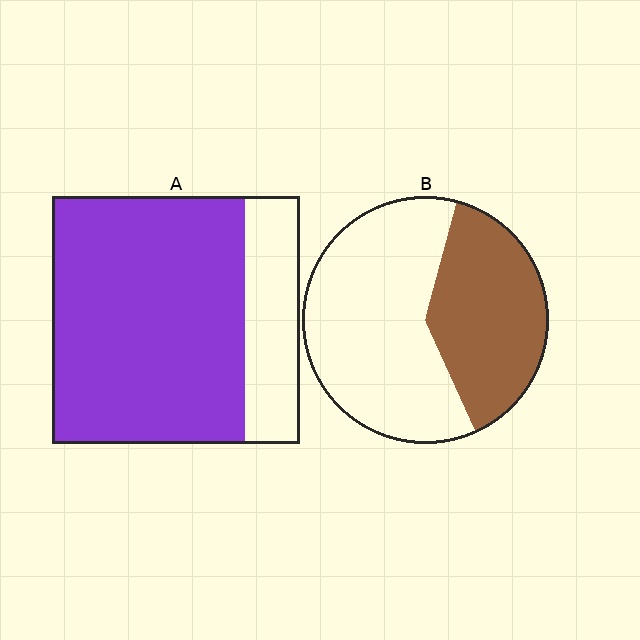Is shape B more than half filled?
No.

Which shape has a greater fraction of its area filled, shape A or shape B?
Shape A.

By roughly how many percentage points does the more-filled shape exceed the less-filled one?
By roughly 40 percentage points (A over B).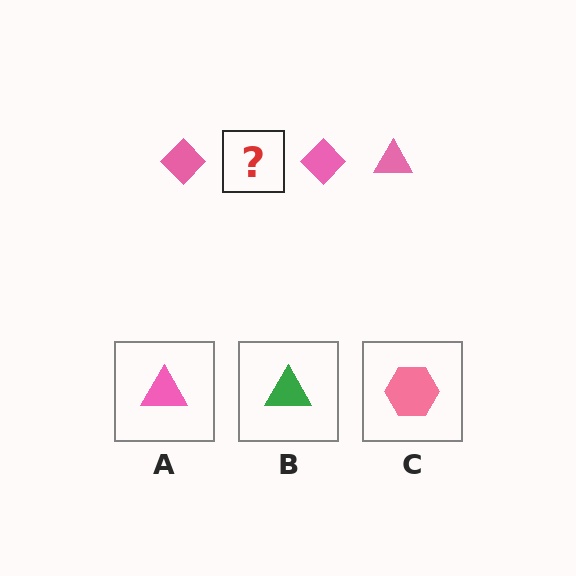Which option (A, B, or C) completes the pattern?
A.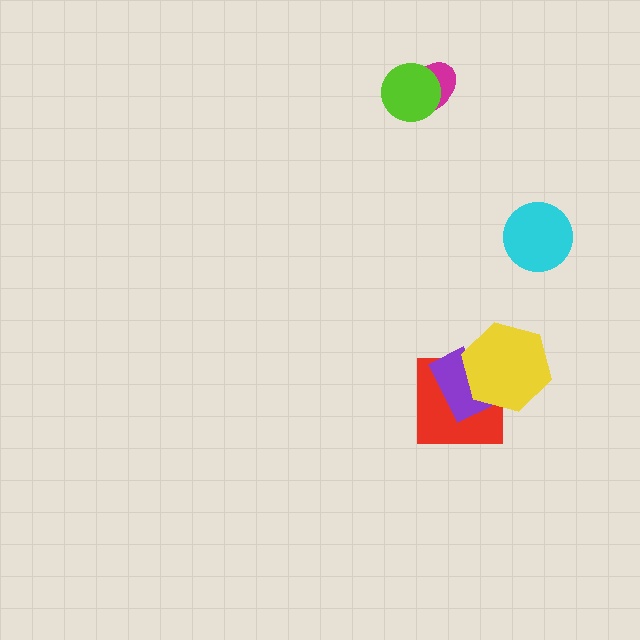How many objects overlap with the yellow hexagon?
2 objects overlap with the yellow hexagon.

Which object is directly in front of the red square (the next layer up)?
The purple rectangle is directly in front of the red square.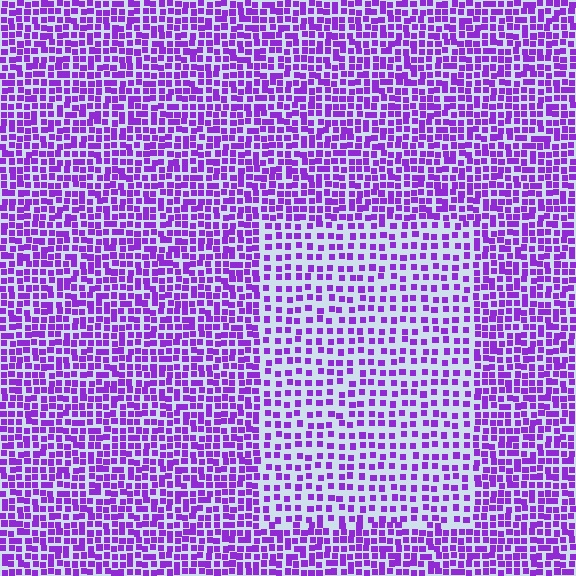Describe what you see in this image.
The image contains small purple elements arranged at two different densities. A rectangle-shaped region is visible where the elements are less densely packed than the surrounding area.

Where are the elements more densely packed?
The elements are more densely packed outside the rectangle boundary.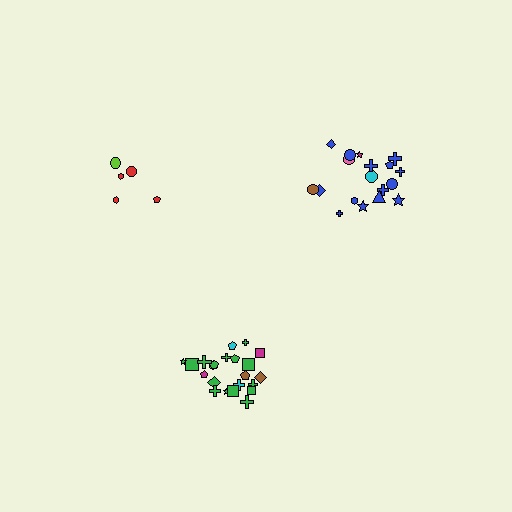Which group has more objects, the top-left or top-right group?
The top-right group.